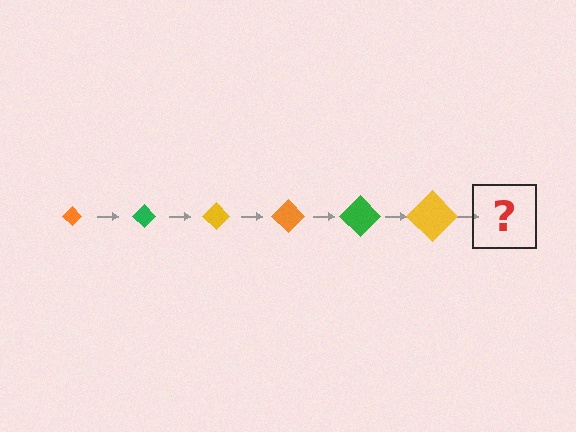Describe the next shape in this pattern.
It should be an orange diamond, larger than the previous one.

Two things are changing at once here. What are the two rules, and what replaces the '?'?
The two rules are that the diamond grows larger each step and the color cycles through orange, green, and yellow. The '?' should be an orange diamond, larger than the previous one.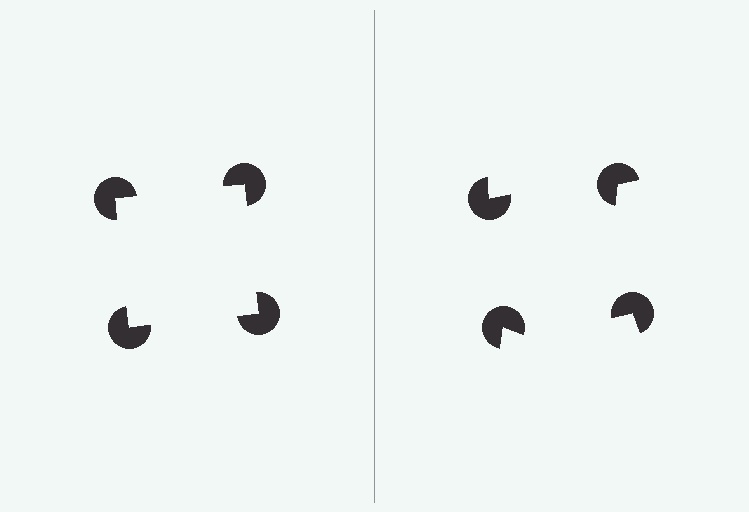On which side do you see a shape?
An illusory square appears on the left side. On the right side the wedge cuts are rotated, so no coherent shape forms.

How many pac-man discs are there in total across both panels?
8 — 4 on each side.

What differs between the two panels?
The pac-man discs are positioned identically on both sides; only the wedge orientations differ. On the left they align to a square; on the right they are misaligned.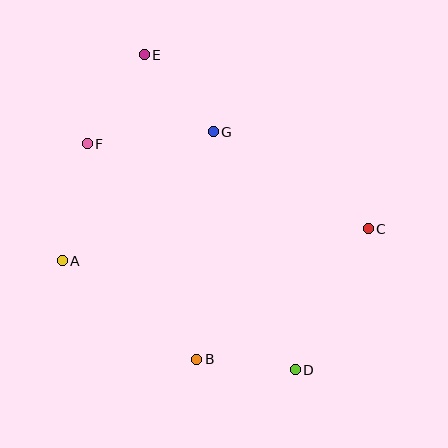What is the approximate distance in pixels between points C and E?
The distance between C and E is approximately 284 pixels.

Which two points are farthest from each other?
Points D and E are farthest from each other.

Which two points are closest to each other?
Points B and D are closest to each other.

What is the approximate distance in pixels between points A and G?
The distance between A and G is approximately 199 pixels.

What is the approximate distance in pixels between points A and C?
The distance between A and C is approximately 308 pixels.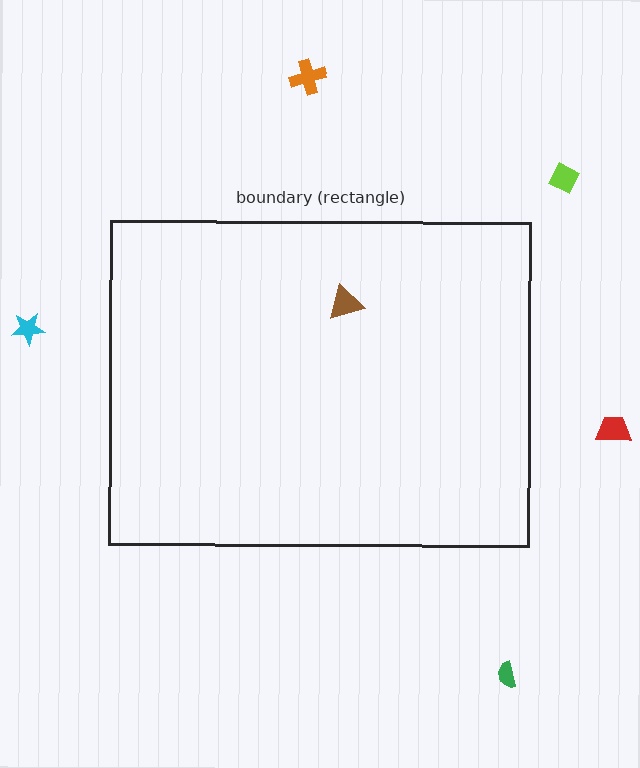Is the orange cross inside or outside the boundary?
Outside.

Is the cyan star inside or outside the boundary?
Outside.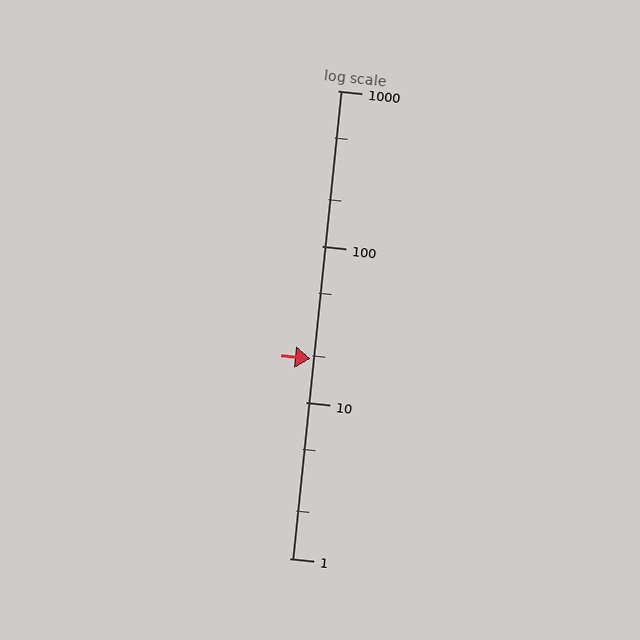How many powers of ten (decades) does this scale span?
The scale spans 3 decades, from 1 to 1000.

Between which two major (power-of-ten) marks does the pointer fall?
The pointer is between 10 and 100.